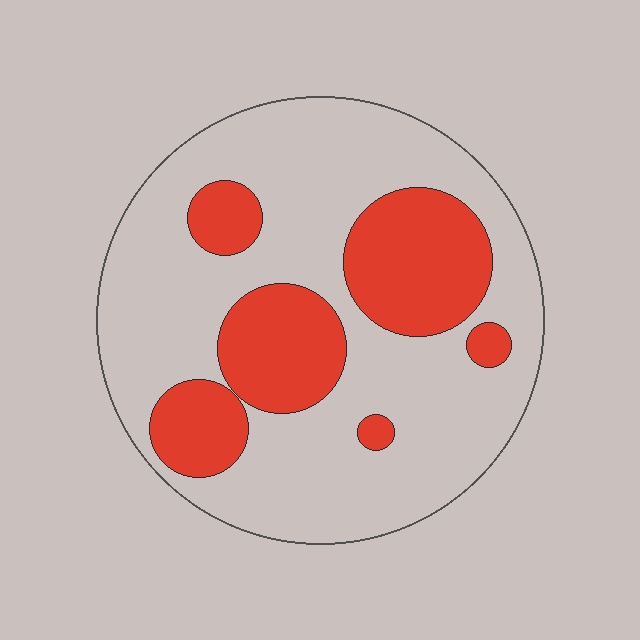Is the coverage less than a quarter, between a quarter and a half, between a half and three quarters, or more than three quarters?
Between a quarter and a half.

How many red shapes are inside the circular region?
6.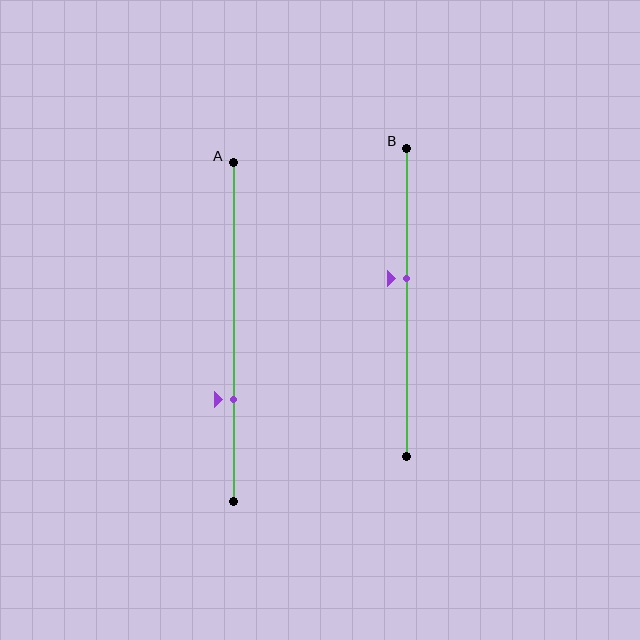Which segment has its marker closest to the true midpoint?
Segment B has its marker closest to the true midpoint.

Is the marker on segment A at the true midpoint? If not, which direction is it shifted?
No, the marker on segment A is shifted downward by about 20% of the segment length.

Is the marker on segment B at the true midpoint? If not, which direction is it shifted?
No, the marker on segment B is shifted upward by about 8% of the segment length.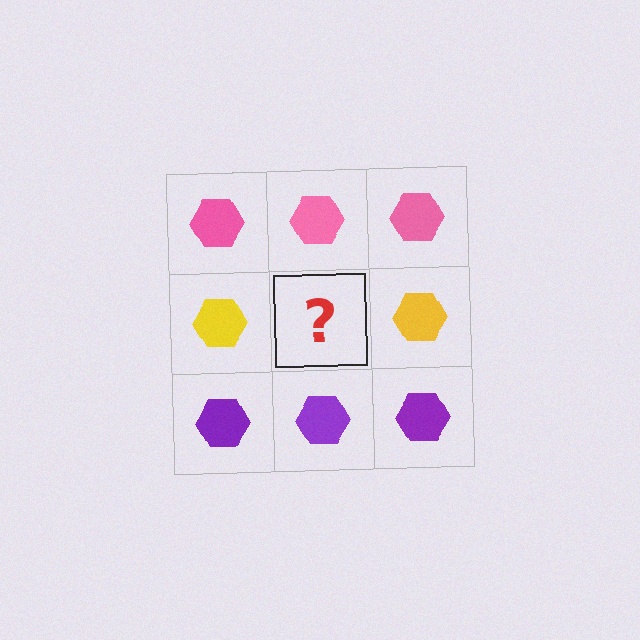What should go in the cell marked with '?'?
The missing cell should contain a yellow hexagon.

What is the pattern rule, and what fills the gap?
The rule is that each row has a consistent color. The gap should be filled with a yellow hexagon.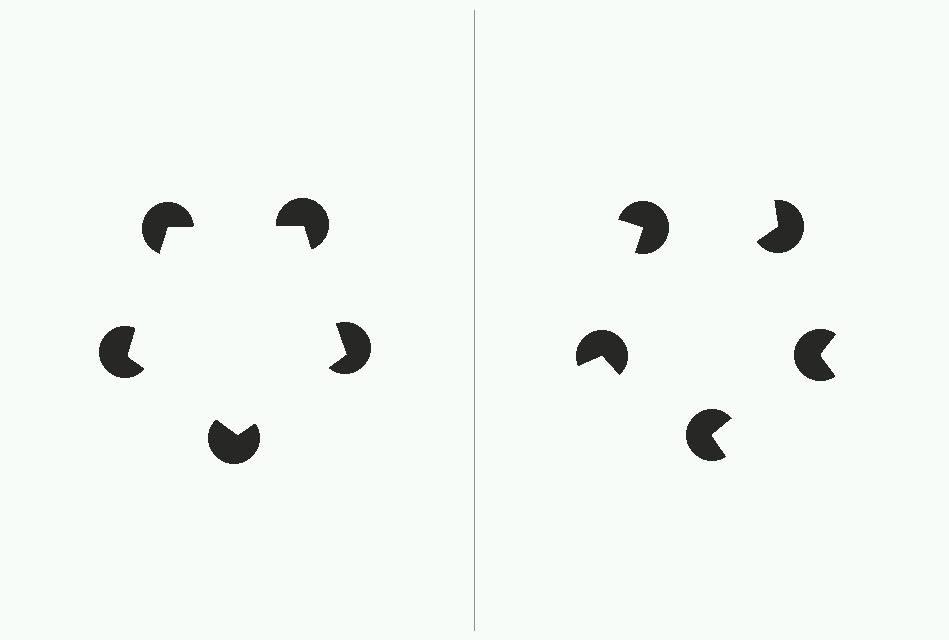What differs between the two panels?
The pac-man discs are positioned identically on both sides; only the wedge orientations differ. On the left they align to a pentagon; on the right they are misaligned.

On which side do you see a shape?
An illusory pentagon appears on the left side. On the right side the wedge cuts are rotated, so no coherent shape forms.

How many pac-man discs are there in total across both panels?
10 — 5 on each side.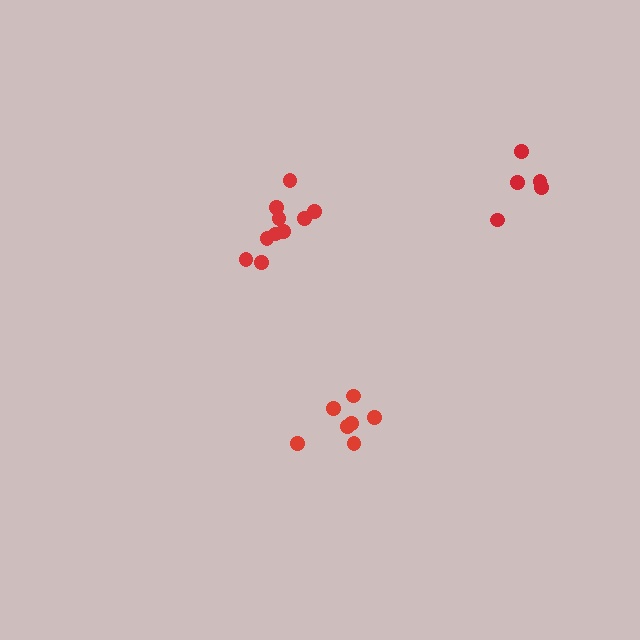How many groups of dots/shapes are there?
There are 3 groups.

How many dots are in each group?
Group 1: 10 dots, Group 2: 7 dots, Group 3: 5 dots (22 total).